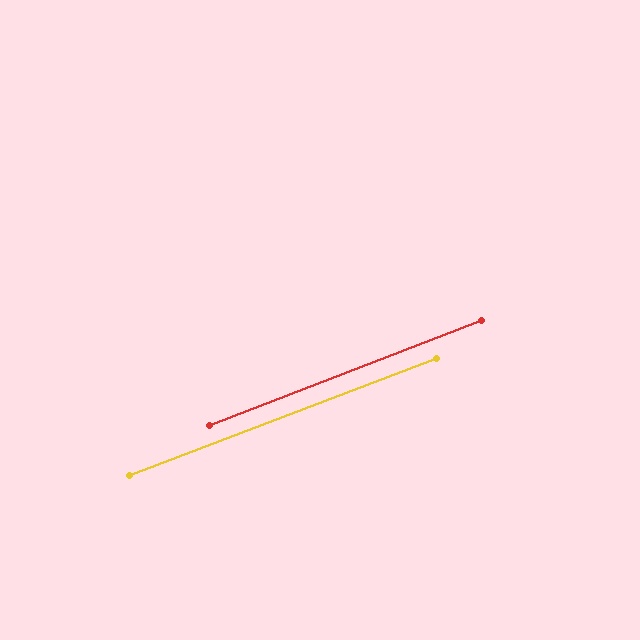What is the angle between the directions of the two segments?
Approximately 0 degrees.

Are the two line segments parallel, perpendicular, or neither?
Parallel — their directions differ by only 0.2°.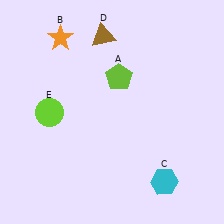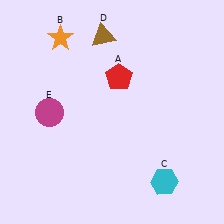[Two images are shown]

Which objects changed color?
A changed from lime to red. E changed from lime to magenta.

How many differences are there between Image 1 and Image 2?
There are 2 differences between the two images.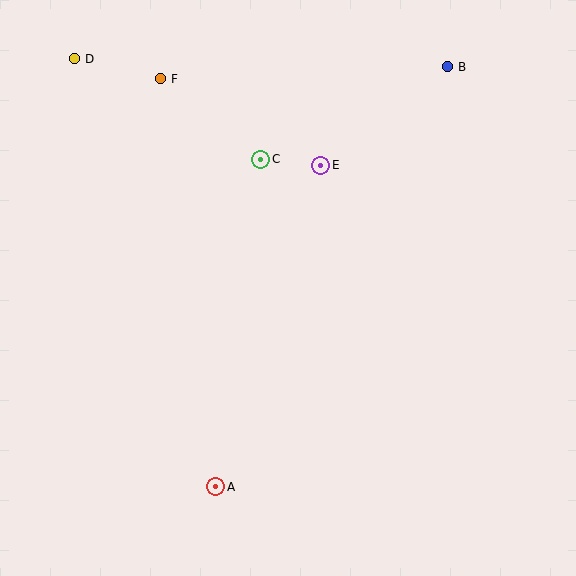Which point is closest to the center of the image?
Point E at (321, 165) is closest to the center.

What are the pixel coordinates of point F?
Point F is at (160, 79).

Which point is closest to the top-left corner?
Point D is closest to the top-left corner.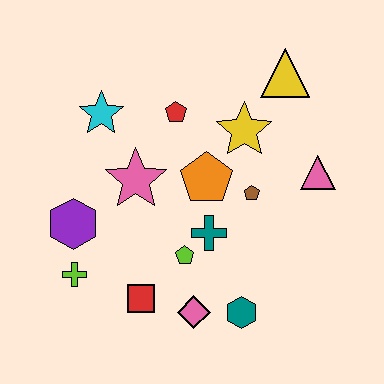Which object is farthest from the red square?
The yellow triangle is farthest from the red square.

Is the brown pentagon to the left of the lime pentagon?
No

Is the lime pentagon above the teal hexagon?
Yes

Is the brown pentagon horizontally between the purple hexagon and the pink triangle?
Yes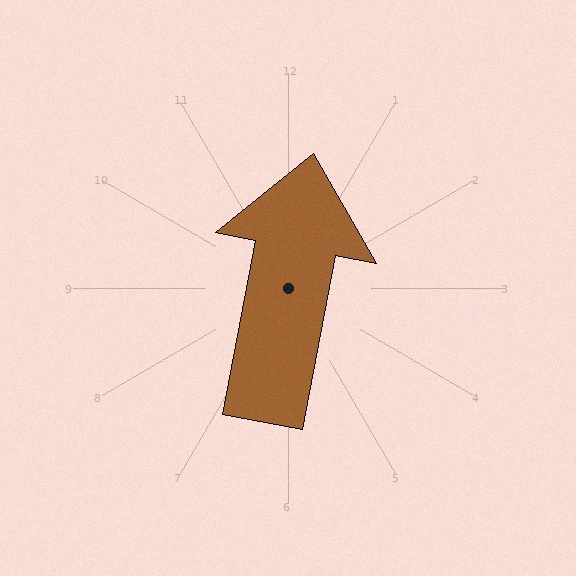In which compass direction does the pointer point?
North.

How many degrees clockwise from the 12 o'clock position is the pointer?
Approximately 11 degrees.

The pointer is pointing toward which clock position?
Roughly 12 o'clock.